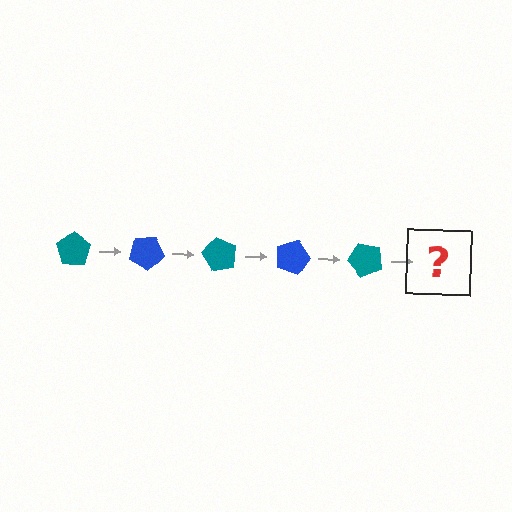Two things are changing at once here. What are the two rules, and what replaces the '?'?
The two rules are that it rotates 30 degrees each step and the color cycles through teal and blue. The '?' should be a blue pentagon, rotated 150 degrees from the start.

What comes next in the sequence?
The next element should be a blue pentagon, rotated 150 degrees from the start.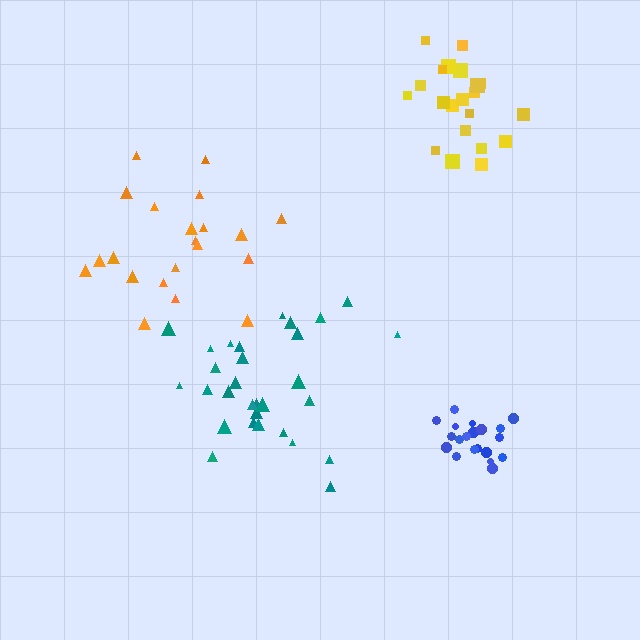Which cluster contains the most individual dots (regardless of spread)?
Teal (30).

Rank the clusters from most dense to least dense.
blue, yellow, teal, orange.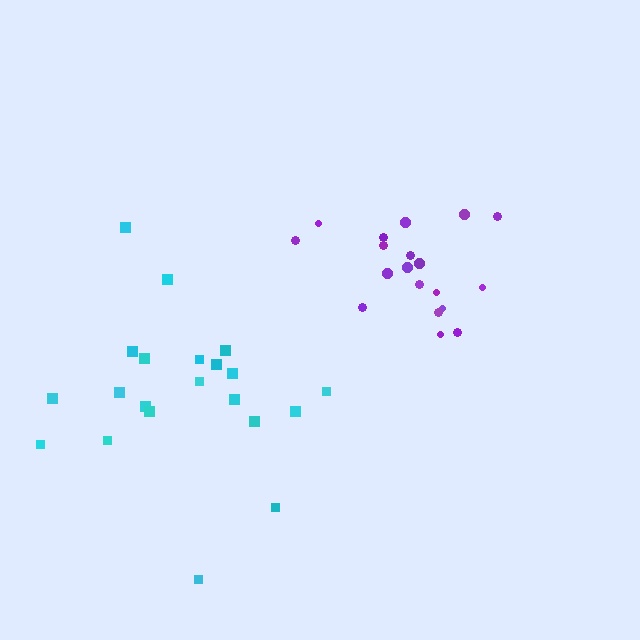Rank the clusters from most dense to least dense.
purple, cyan.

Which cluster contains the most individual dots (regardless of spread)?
Cyan (21).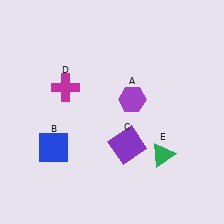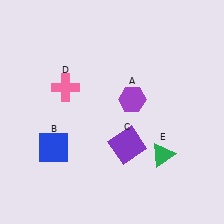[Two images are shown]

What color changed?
The cross (D) changed from magenta in Image 1 to pink in Image 2.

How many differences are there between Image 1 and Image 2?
There is 1 difference between the two images.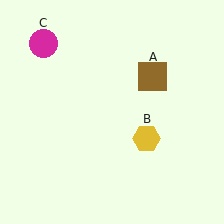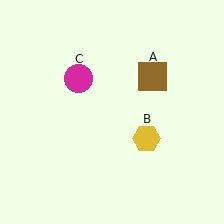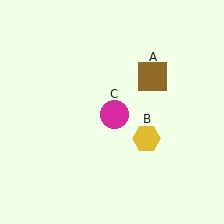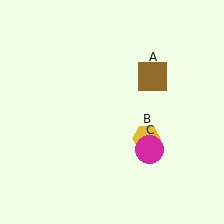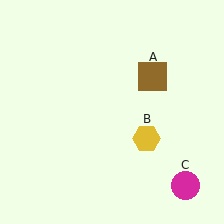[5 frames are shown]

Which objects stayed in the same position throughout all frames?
Brown square (object A) and yellow hexagon (object B) remained stationary.